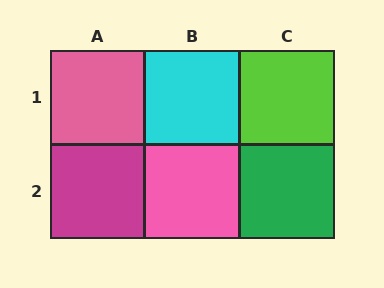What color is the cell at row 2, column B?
Pink.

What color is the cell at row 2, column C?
Green.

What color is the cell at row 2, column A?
Magenta.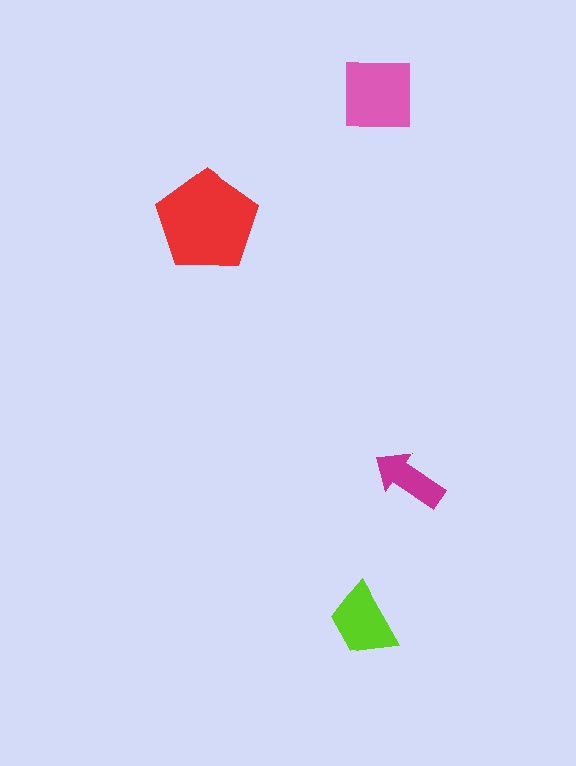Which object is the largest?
The red pentagon.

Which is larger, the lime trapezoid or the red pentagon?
The red pentagon.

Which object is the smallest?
The magenta arrow.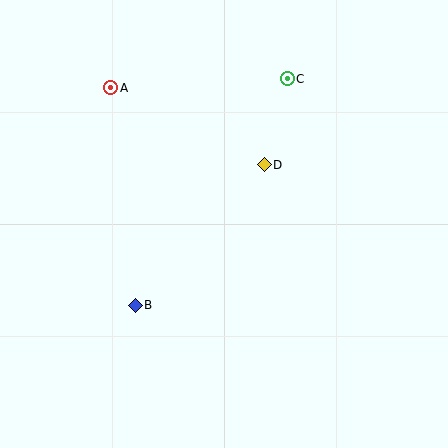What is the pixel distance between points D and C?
The distance between D and C is 89 pixels.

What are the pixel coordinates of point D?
Point D is at (264, 165).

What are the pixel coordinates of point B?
Point B is at (135, 305).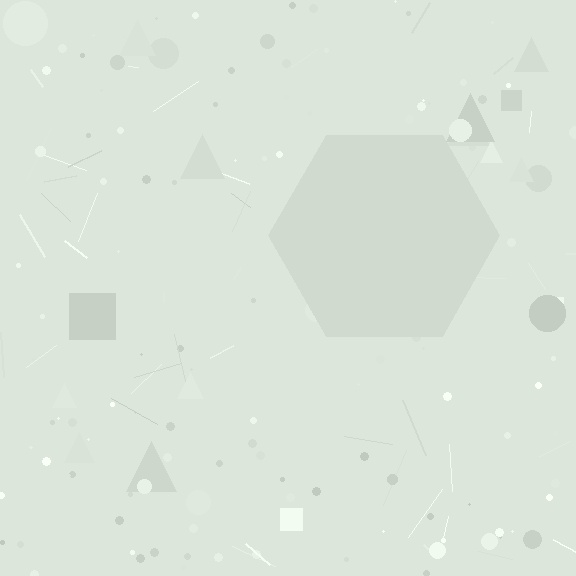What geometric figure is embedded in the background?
A hexagon is embedded in the background.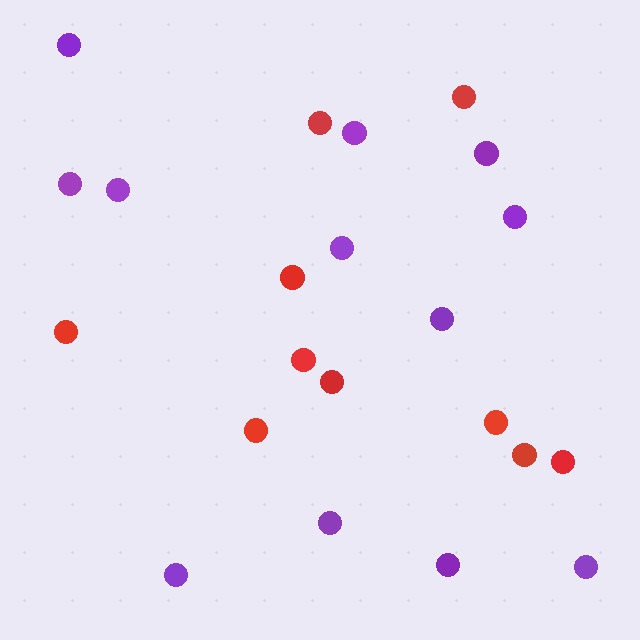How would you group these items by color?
There are 2 groups: one group of red circles (10) and one group of purple circles (12).